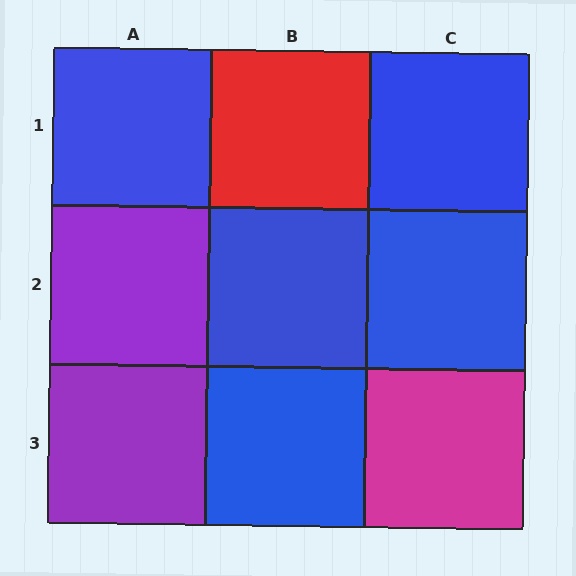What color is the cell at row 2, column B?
Blue.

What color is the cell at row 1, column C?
Blue.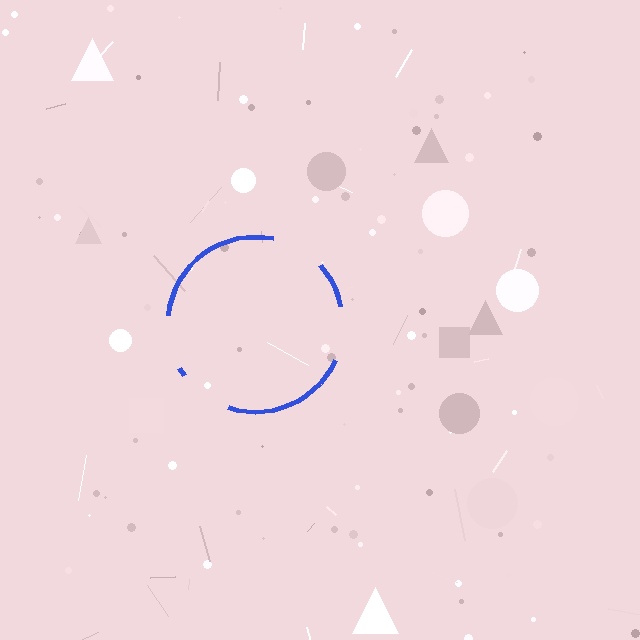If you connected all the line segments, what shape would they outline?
They would outline a circle.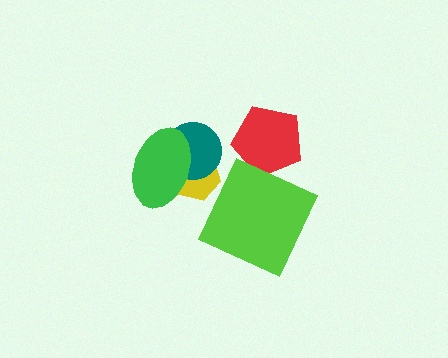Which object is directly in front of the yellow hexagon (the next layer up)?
The teal circle is directly in front of the yellow hexagon.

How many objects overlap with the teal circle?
2 objects overlap with the teal circle.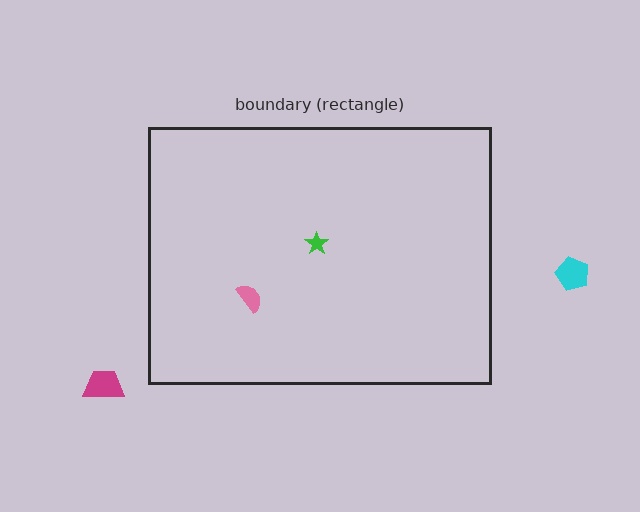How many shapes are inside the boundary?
2 inside, 2 outside.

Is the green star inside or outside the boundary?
Inside.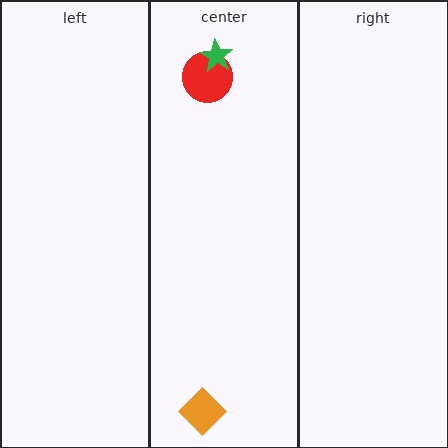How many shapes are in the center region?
3.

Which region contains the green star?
The center region.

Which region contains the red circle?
The center region.